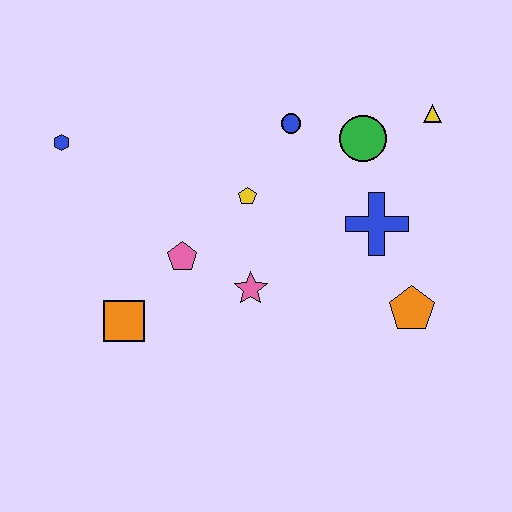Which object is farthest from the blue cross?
The blue hexagon is farthest from the blue cross.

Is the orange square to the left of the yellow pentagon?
Yes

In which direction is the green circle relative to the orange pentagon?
The green circle is above the orange pentagon.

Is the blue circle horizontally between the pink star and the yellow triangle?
Yes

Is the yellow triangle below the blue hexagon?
No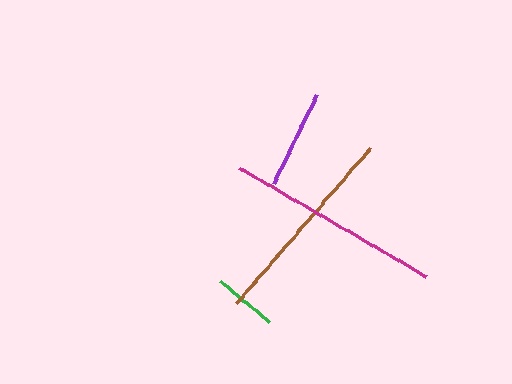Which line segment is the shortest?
The green line is the shortest at approximately 63 pixels.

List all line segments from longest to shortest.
From longest to shortest: magenta, brown, purple, green.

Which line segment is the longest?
The magenta line is the longest at approximately 217 pixels.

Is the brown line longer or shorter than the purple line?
The brown line is longer than the purple line.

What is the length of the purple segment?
The purple segment is approximately 100 pixels long.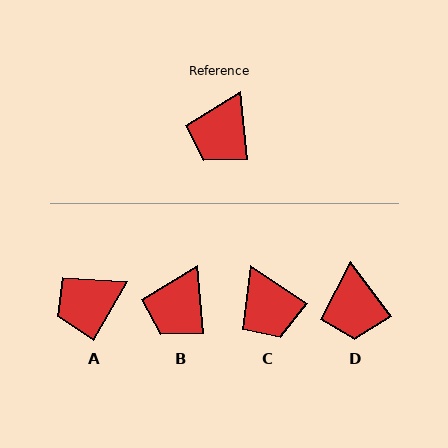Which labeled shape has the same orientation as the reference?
B.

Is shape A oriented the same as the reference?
No, it is off by about 35 degrees.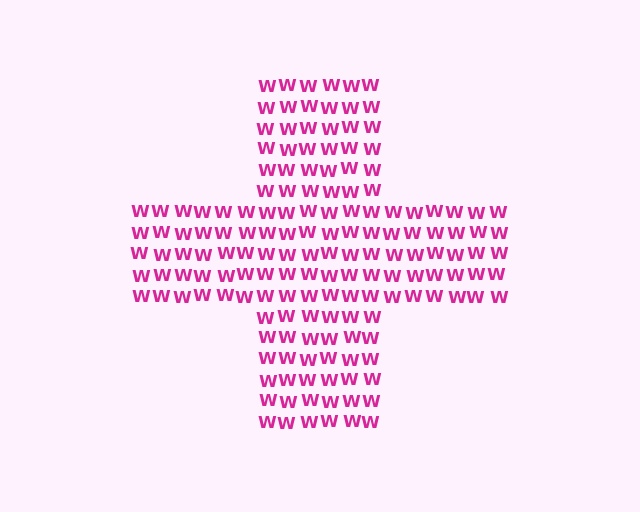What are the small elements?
The small elements are letter W's.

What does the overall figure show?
The overall figure shows a cross.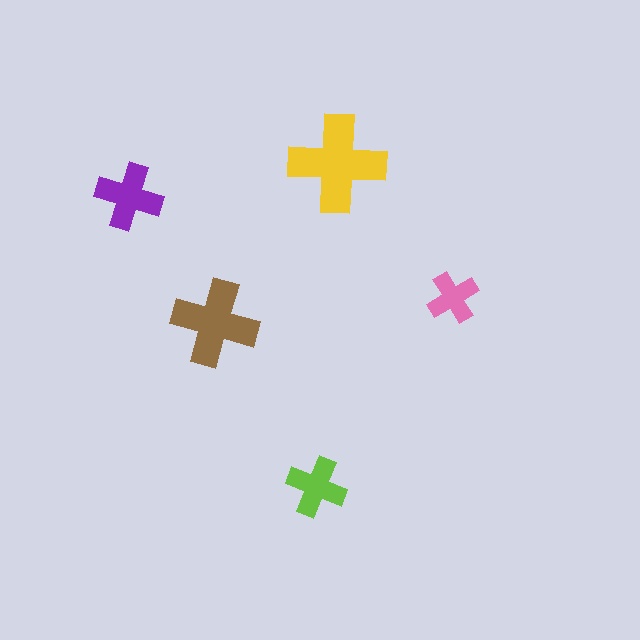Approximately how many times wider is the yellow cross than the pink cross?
About 2 times wider.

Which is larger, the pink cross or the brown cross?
The brown one.